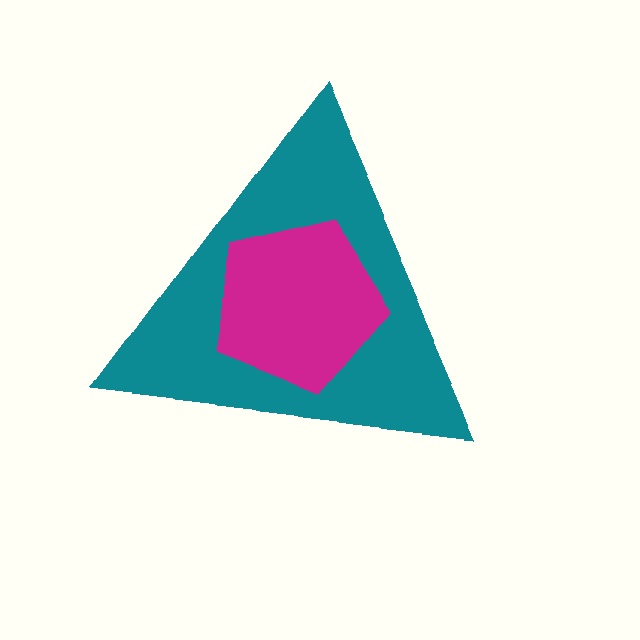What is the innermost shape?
The magenta pentagon.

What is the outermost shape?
The teal triangle.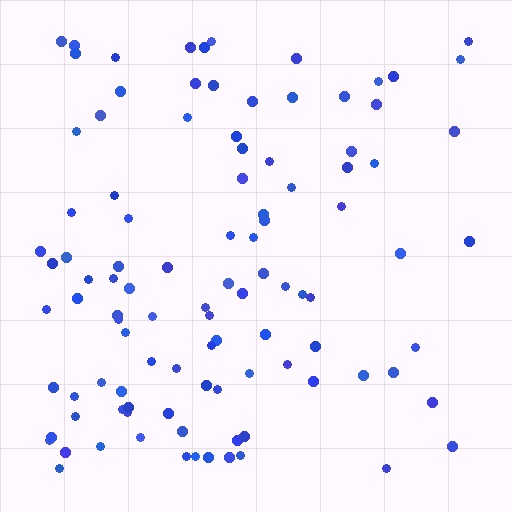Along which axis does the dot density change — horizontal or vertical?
Horizontal.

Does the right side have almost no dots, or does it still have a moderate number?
Still a moderate number, just noticeably fewer than the left.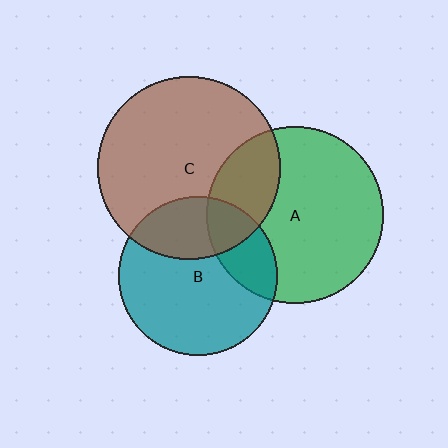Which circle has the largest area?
Circle C (brown).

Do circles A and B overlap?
Yes.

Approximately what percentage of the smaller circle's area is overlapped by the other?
Approximately 25%.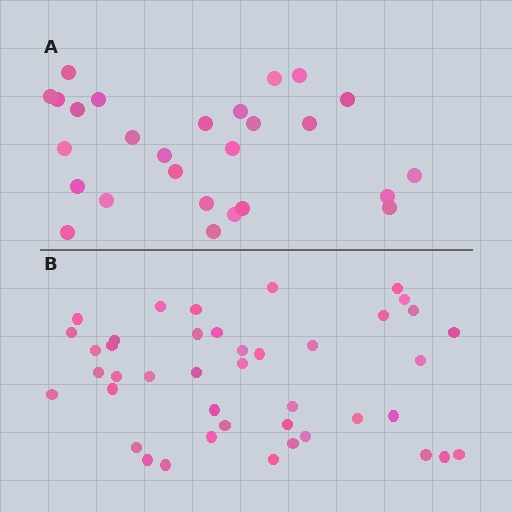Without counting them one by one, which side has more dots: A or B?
Region B (the bottom region) has more dots.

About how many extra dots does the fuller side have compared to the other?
Region B has approximately 15 more dots than region A.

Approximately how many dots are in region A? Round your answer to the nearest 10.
About 30 dots. (The exact count is 27, which rounds to 30.)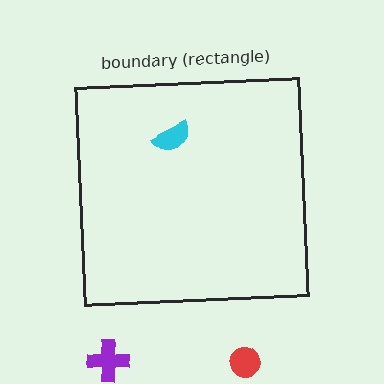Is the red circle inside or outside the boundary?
Outside.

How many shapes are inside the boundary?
1 inside, 2 outside.